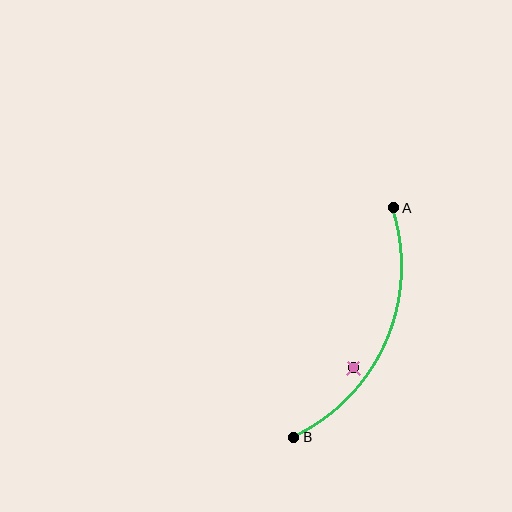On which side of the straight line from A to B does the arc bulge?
The arc bulges to the right of the straight line connecting A and B.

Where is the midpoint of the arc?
The arc midpoint is the point on the curve farthest from the straight line joining A and B. It sits to the right of that line.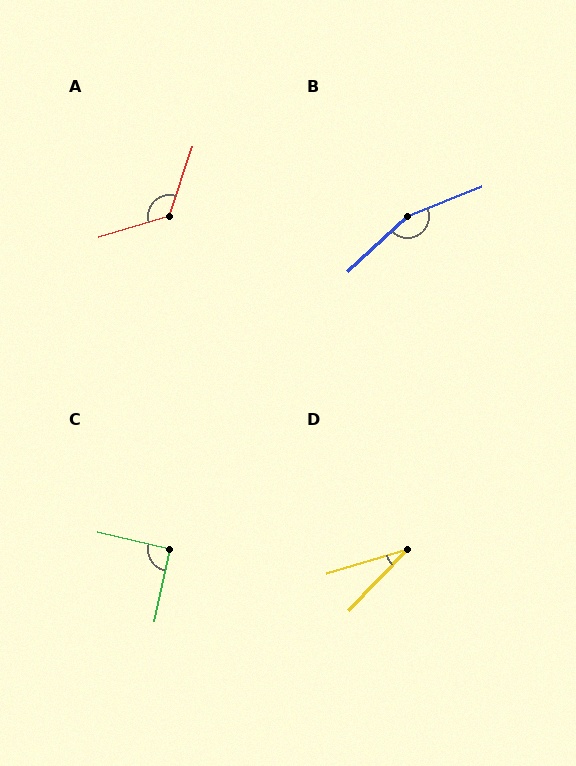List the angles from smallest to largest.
D (30°), C (92°), A (125°), B (159°).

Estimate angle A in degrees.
Approximately 125 degrees.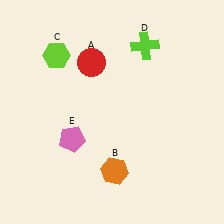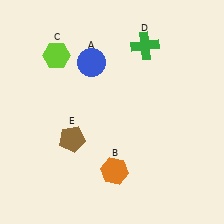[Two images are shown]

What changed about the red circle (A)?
In Image 1, A is red. In Image 2, it changed to blue.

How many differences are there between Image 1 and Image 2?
There are 3 differences between the two images.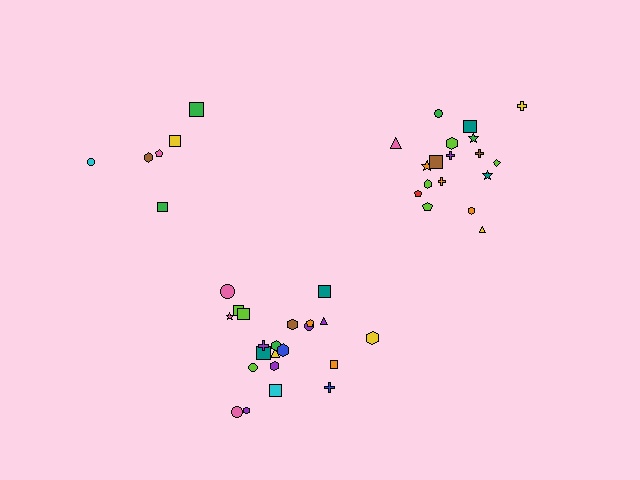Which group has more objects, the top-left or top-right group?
The top-right group.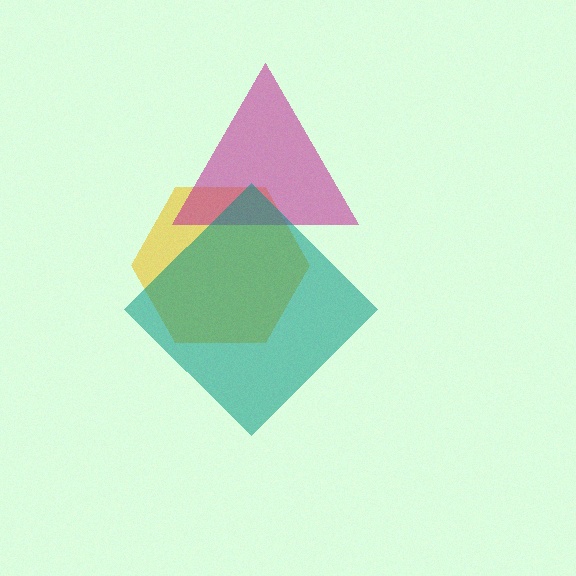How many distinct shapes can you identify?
There are 3 distinct shapes: a yellow hexagon, a magenta triangle, a teal diamond.